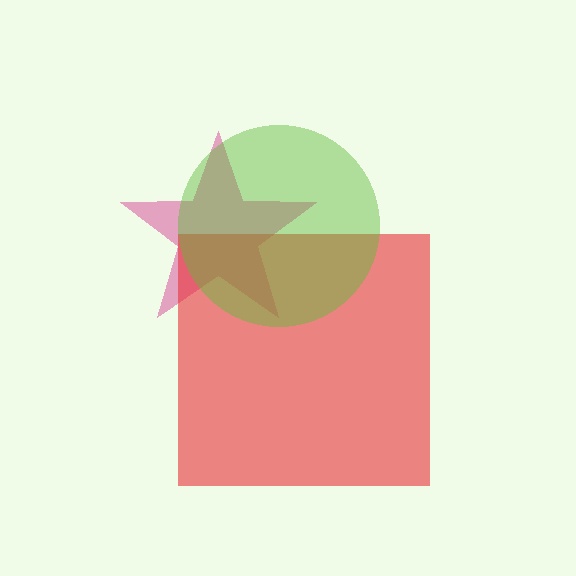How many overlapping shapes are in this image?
There are 3 overlapping shapes in the image.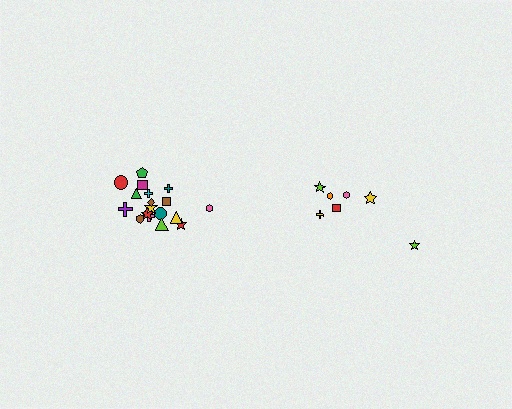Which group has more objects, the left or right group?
The left group.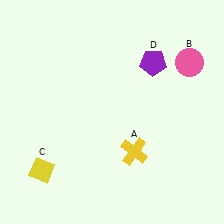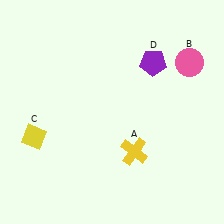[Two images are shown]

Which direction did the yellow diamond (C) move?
The yellow diamond (C) moved up.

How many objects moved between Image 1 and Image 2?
1 object moved between the two images.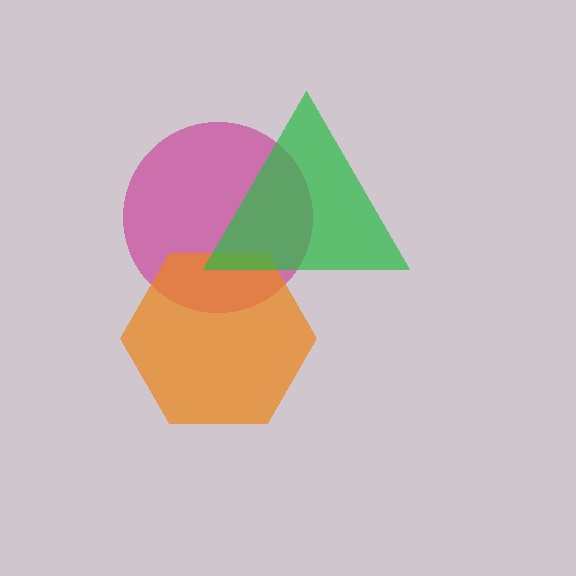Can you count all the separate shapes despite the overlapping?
Yes, there are 3 separate shapes.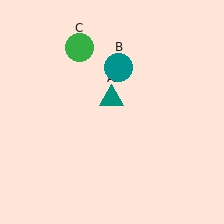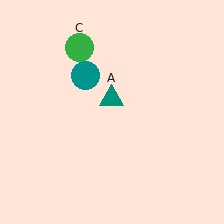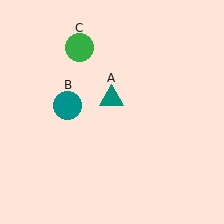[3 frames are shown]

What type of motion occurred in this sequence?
The teal circle (object B) rotated counterclockwise around the center of the scene.